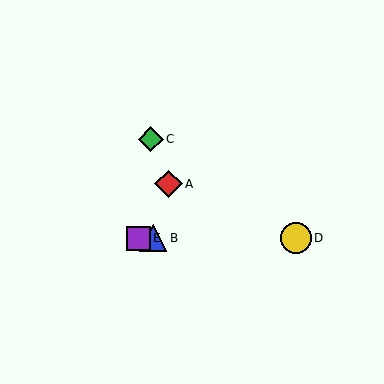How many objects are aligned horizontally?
3 objects (B, D, E) are aligned horizontally.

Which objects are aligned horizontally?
Objects B, D, E are aligned horizontally.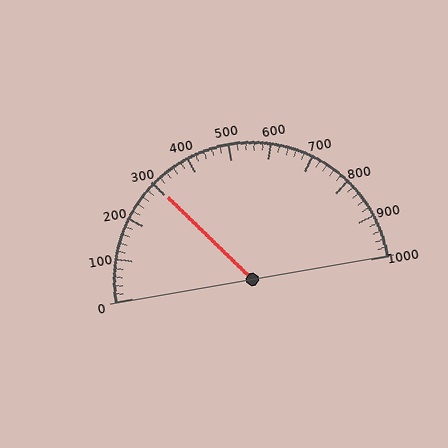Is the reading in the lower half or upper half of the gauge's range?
The reading is in the lower half of the range (0 to 1000).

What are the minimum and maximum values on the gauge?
The gauge ranges from 0 to 1000.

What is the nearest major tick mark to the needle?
The nearest major tick mark is 300.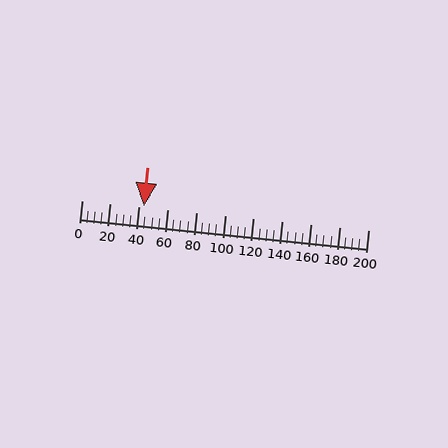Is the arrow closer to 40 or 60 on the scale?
The arrow is closer to 40.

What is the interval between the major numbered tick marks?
The major tick marks are spaced 20 units apart.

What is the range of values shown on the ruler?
The ruler shows values from 0 to 200.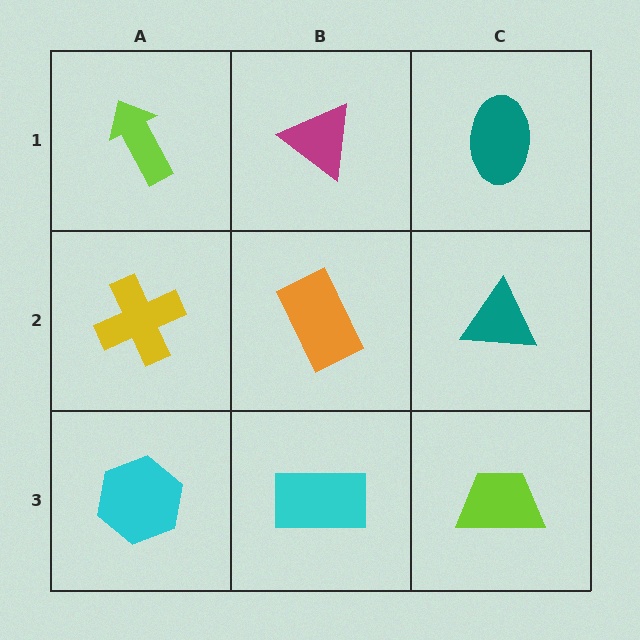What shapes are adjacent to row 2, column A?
A lime arrow (row 1, column A), a cyan hexagon (row 3, column A), an orange rectangle (row 2, column B).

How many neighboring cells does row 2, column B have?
4.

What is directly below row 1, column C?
A teal triangle.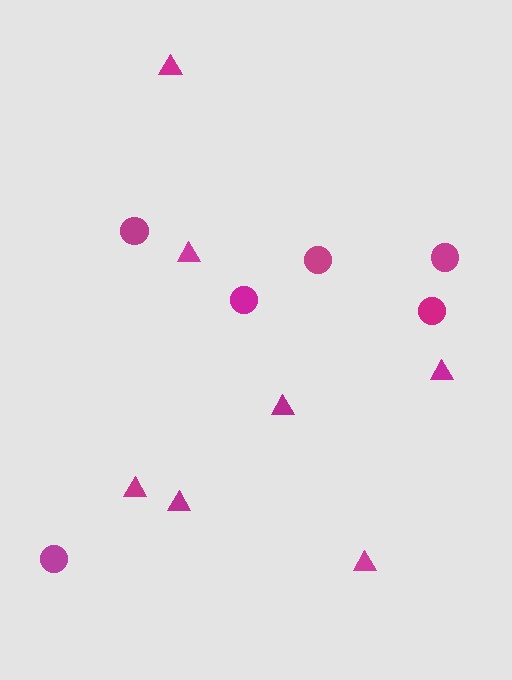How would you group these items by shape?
There are 2 groups: one group of circles (6) and one group of triangles (7).